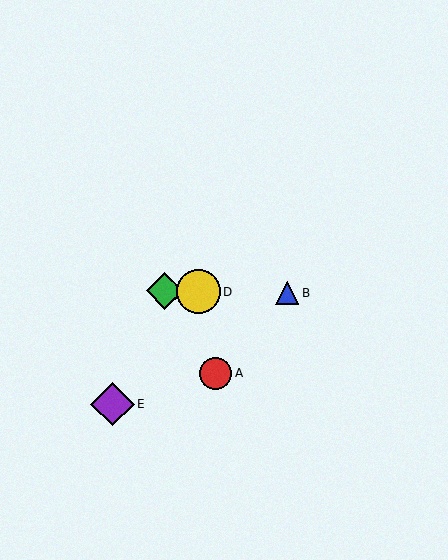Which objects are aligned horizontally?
Objects B, C, D are aligned horizontally.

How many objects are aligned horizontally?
3 objects (B, C, D) are aligned horizontally.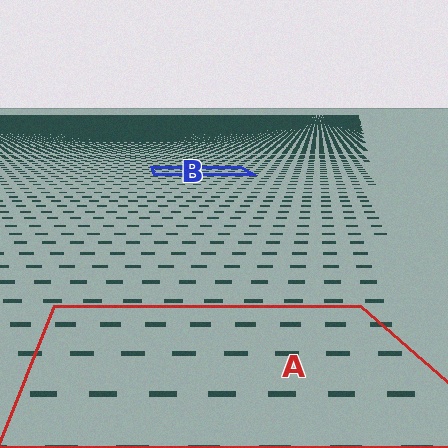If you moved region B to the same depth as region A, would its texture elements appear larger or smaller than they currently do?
They would appear larger. At a closer depth, the same texture elements are projected at a bigger on-screen size.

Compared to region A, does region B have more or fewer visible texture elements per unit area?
Region B has more texture elements per unit area — they are packed more densely because it is farther away.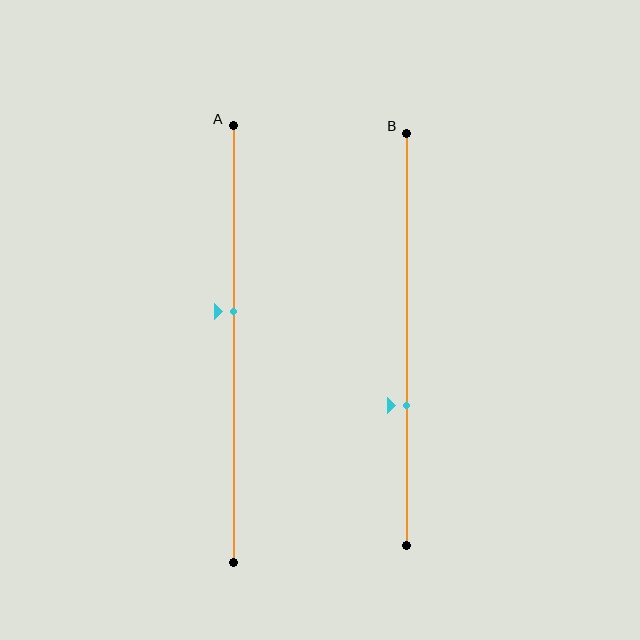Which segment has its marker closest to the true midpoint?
Segment A has its marker closest to the true midpoint.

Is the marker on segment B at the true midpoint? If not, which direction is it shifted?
No, the marker on segment B is shifted downward by about 16% of the segment length.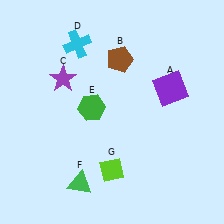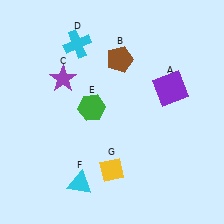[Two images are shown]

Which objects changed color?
F changed from green to cyan. G changed from lime to yellow.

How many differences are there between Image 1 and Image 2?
There are 2 differences between the two images.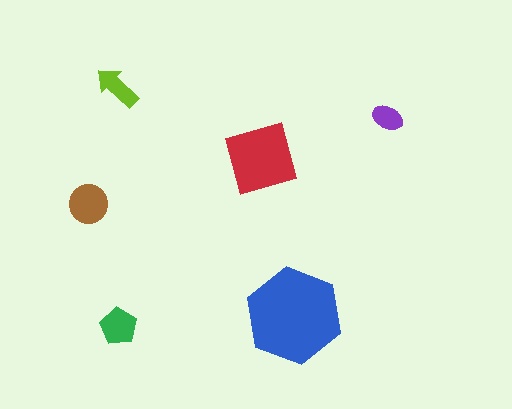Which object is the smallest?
The purple ellipse.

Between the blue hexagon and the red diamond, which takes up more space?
The blue hexagon.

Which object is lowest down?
The green pentagon is bottommost.